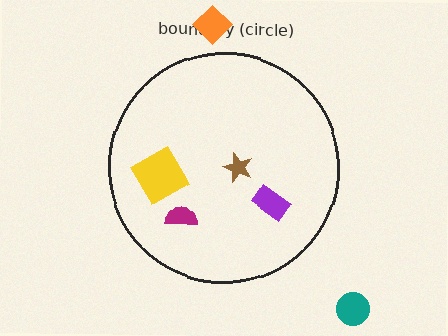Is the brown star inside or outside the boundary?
Inside.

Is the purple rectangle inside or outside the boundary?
Inside.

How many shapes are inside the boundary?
4 inside, 2 outside.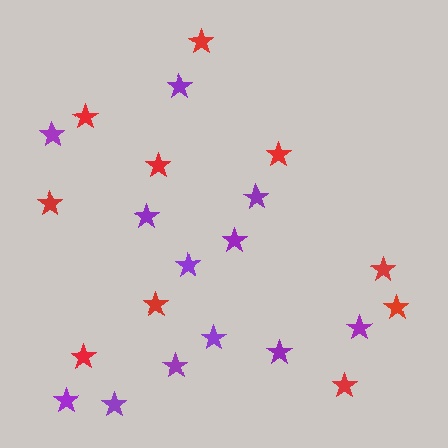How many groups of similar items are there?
There are 2 groups: one group of purple stars (12) and one group of red stars (10).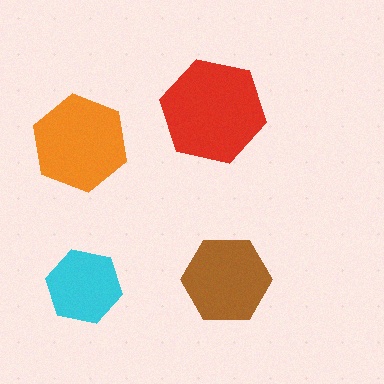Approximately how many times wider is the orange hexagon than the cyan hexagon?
About 1.5 times wider.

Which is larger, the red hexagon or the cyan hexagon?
The red one.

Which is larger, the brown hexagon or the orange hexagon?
The orange one.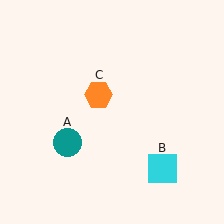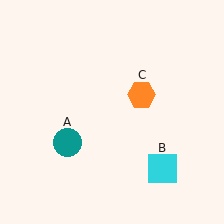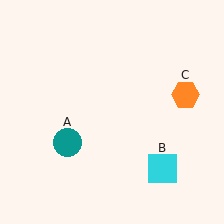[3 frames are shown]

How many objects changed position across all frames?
1 object changed position: orange hexagon (object C).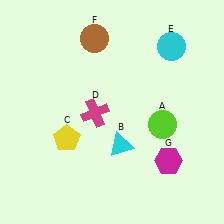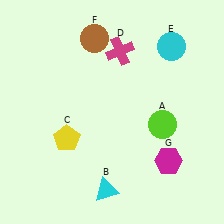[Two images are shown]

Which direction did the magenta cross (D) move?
The magenta cross (D) moved up.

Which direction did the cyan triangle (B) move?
The cyan triangle (B) moved down.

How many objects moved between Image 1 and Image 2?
2 objects moved between the two images.